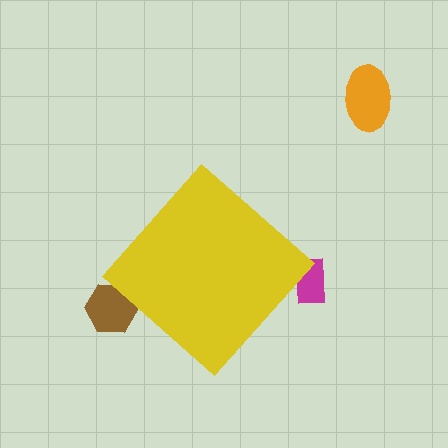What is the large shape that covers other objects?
A yellow diamond.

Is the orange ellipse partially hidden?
No, the orange ellipse is fully visible.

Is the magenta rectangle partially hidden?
Yes, the magenta rectangle is partially hidden behind the yellow diamond.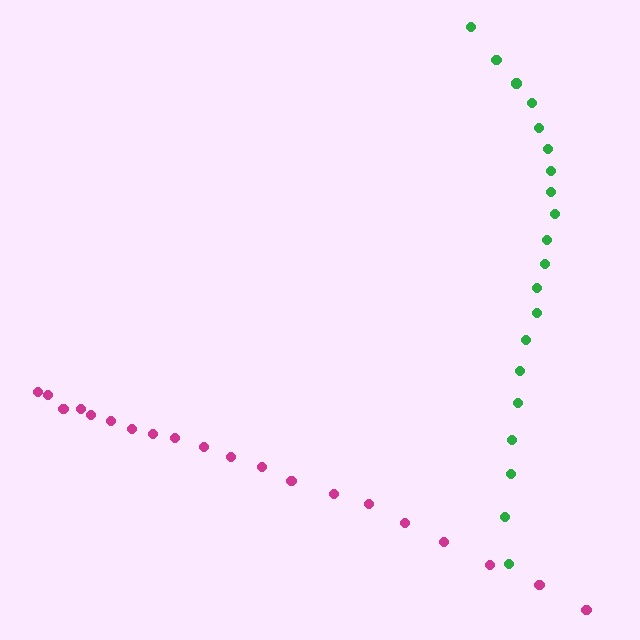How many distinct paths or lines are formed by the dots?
There are 2 distinct paths.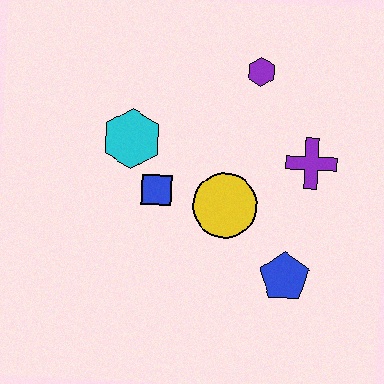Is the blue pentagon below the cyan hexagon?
Yes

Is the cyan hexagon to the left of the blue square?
Yes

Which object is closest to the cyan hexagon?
The blue square is closest to the cyan hexagon.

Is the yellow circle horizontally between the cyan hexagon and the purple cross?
Yes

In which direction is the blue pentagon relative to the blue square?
The blue pentagon is to the right of the blue square.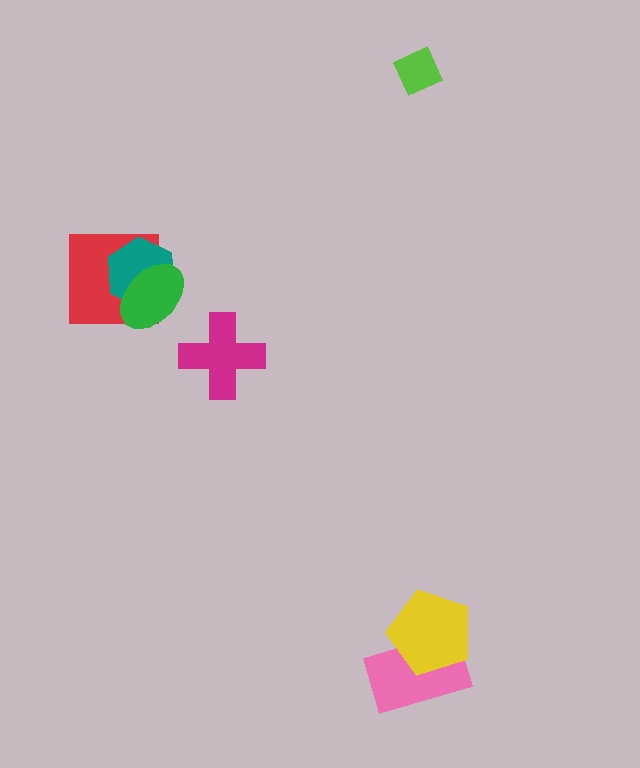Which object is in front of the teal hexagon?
The green ellipse is in front of the teal hexagon.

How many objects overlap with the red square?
2 objects overlap with the red square.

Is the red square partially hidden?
Yes, it is partially covered by another shape.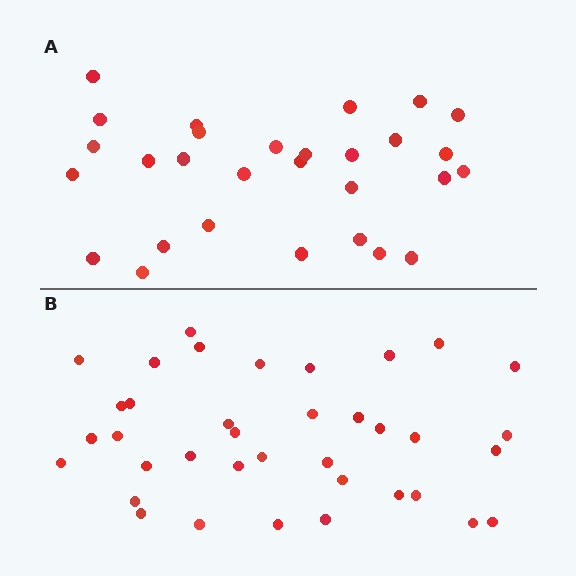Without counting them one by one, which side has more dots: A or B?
Region B (the bottom region) has more dots.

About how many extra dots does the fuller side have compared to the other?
Region B has roughly 8 or so more dots than region A.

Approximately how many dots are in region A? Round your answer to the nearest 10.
About 30 dots. (The exact count is 29, which rounds to 30.)